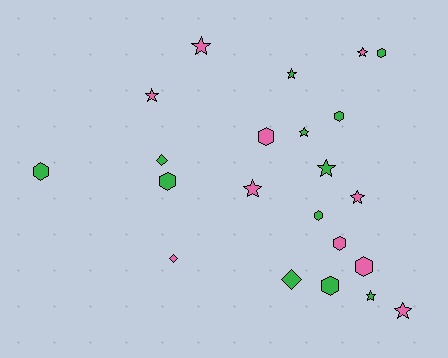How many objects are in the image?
There are 22 objects.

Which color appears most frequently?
Green, with 12 objects.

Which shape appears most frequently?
Star, with 10 objects.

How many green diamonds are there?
There are 2 green diamonds.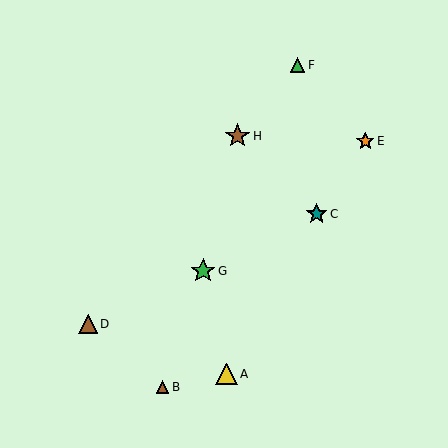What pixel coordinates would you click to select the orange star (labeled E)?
Click at (365, 141) to select the orange star E.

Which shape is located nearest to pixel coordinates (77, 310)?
The brown triangle (labeled D) at (88, 324) is nearest to that location.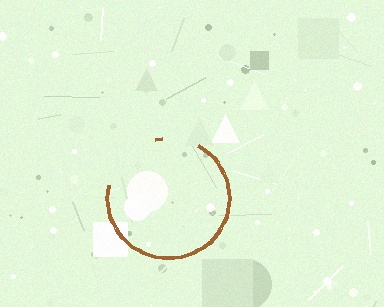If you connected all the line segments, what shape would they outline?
They would outline a circle.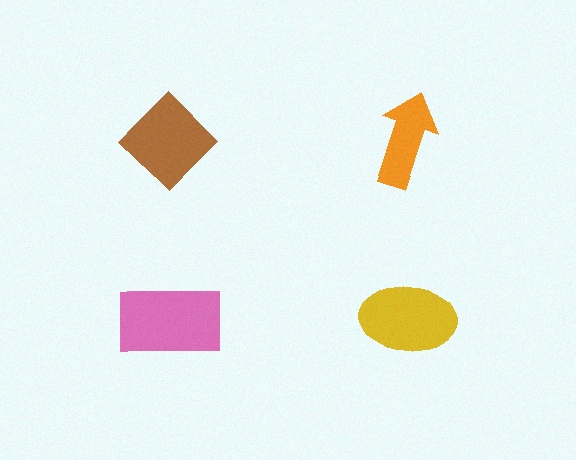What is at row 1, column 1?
A brown diamond.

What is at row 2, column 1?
A pink rectangle.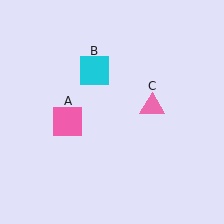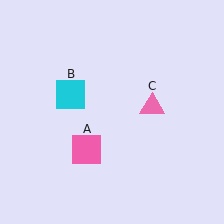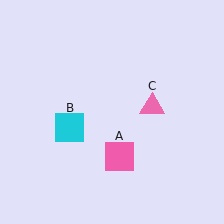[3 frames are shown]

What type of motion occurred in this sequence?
The pink square (object A), cyan square (object B) rotated counterclockwise around the center of the scene.